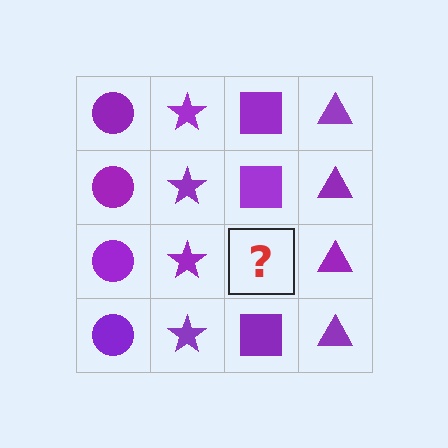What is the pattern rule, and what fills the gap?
The rule is that each column has a consistent shape. The gap should be filled with a purple square.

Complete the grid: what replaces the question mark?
The question mark should be replaced with a purple square.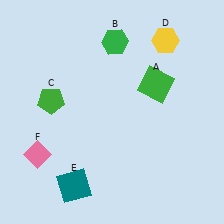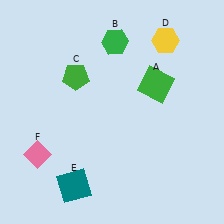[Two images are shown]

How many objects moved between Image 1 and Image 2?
1 object moved between the two images.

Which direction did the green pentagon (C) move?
The green pentagon (C) moved right.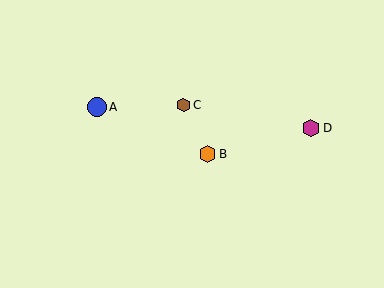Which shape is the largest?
The blue circle (labeled A) is the largest.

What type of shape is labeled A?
Shape A is a blue circle.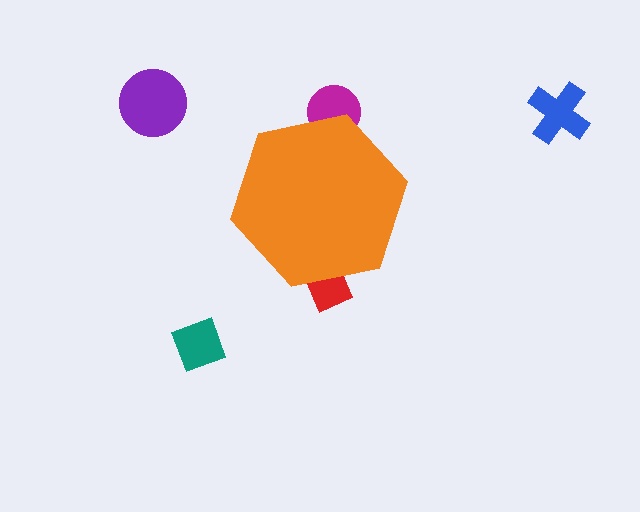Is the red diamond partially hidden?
Yes, the red diamond is partially hidden behind the orange hexagon.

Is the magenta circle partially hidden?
Yes, the magenta circle is partially hidden behind the orange hexagon.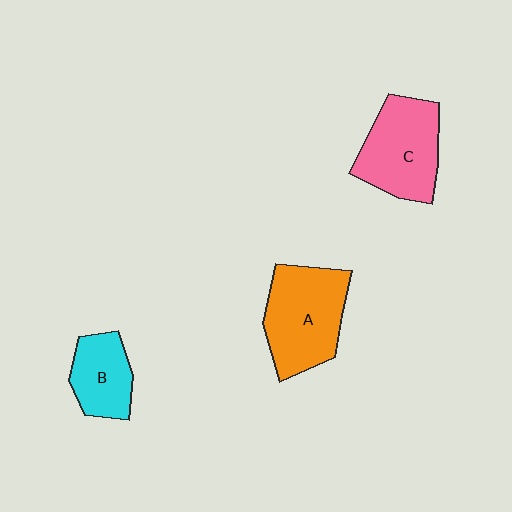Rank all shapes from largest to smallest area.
From largest to smallest: A (orange), C (pink), B (cyan).